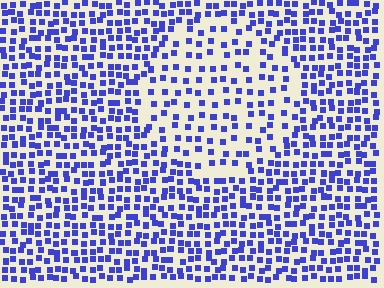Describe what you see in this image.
The image contains small blue elements arranged at two different densities. A circle-shaped region is visible where the elements are less densely packed than the surrounding area.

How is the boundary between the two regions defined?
The boundary is defined by a change in element density (approximately 1.9x ratio). All elements are the same color, size, and shape.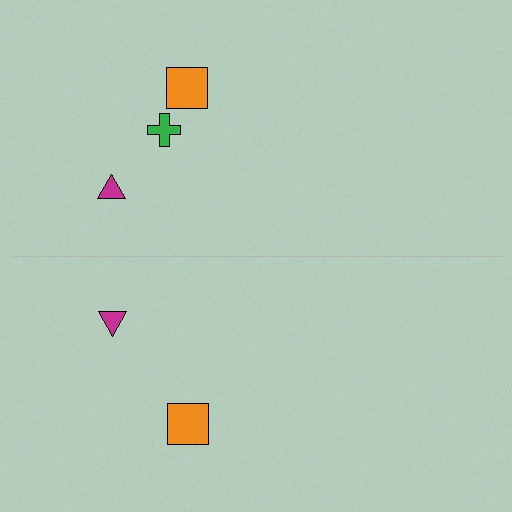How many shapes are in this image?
There are 5 shapes in this image.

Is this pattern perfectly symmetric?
No, the pattern is not perfectly symmetric. A green cross is missing from the bottom side.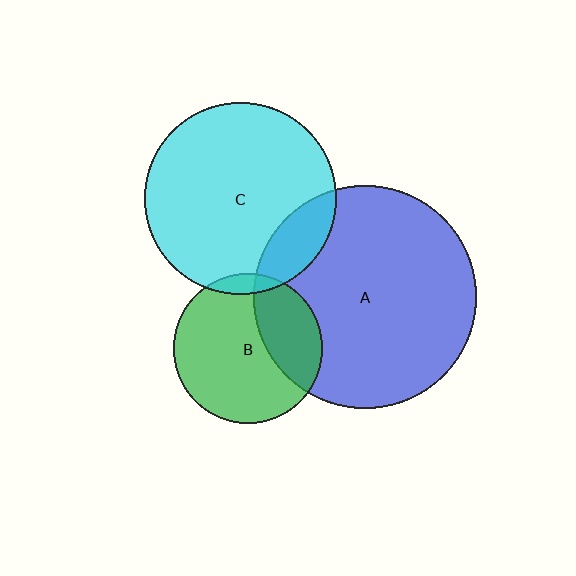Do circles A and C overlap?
Yes.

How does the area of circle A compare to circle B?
Approximately 2.2 times.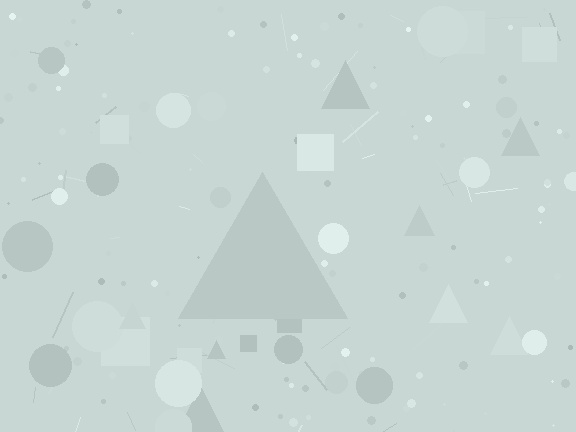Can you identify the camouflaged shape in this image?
The camouflaged shape is a triangle.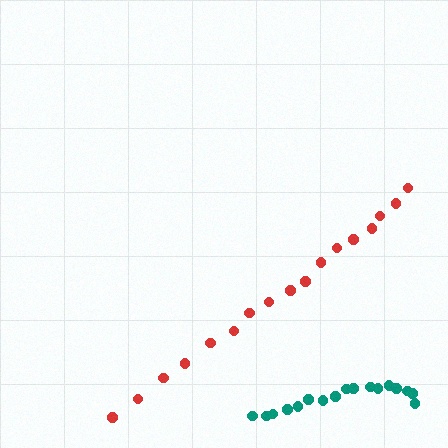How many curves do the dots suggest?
There are 2 distinct paths.